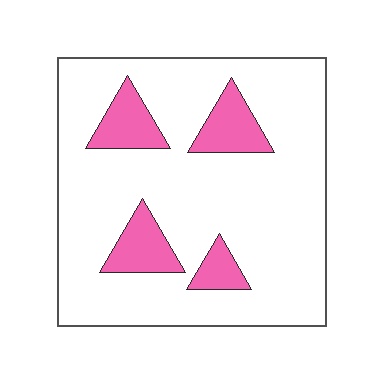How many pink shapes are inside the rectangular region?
4.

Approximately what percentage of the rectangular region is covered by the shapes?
Approximately 15%.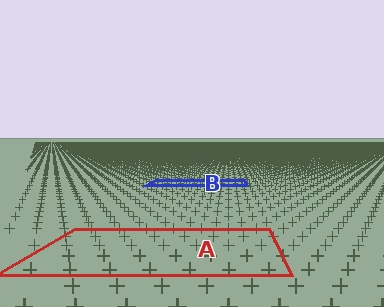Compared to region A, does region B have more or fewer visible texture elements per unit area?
Region B has more texture elements per unit area — they are packed more densely because it is farther away.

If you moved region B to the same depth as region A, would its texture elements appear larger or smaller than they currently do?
They would appear larger. At a closer depth, the same texture elements are projected at a bigger on-screen size.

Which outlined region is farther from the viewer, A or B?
Region B is farther from the viewer — the texture elements inside it appear smaller and more densely packed.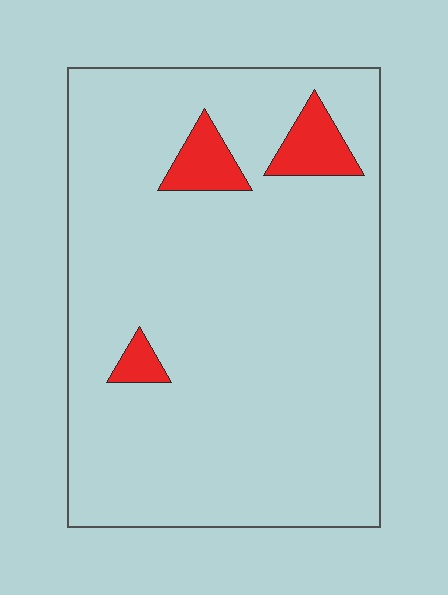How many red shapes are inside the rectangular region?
3.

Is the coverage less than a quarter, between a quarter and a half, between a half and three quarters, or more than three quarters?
Less than a quarter.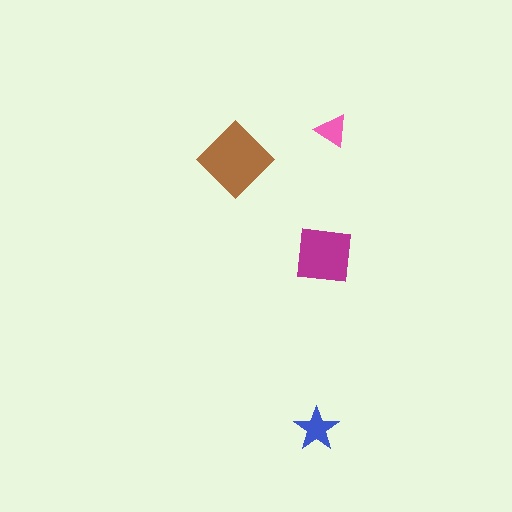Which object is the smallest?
The pink triangle.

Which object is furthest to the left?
The brown diamond is leftmost.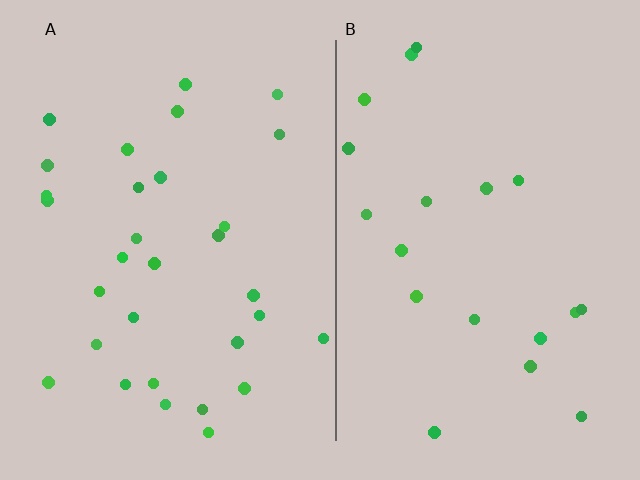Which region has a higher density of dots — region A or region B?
A (the left).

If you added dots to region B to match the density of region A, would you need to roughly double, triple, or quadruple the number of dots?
Approximately double.